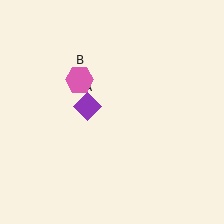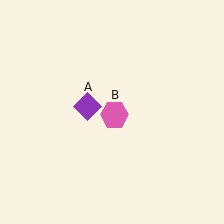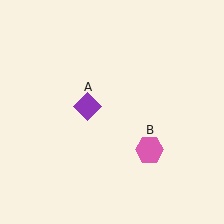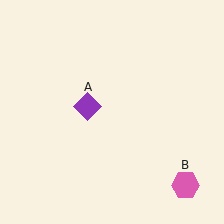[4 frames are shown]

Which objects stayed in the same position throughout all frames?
Purple diamond (object A) remained stationary.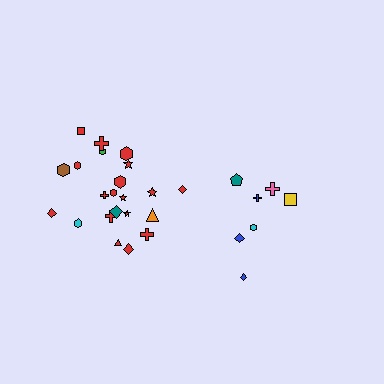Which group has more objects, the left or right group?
The left group.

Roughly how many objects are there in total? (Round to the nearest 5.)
Roughly 30 objects in total.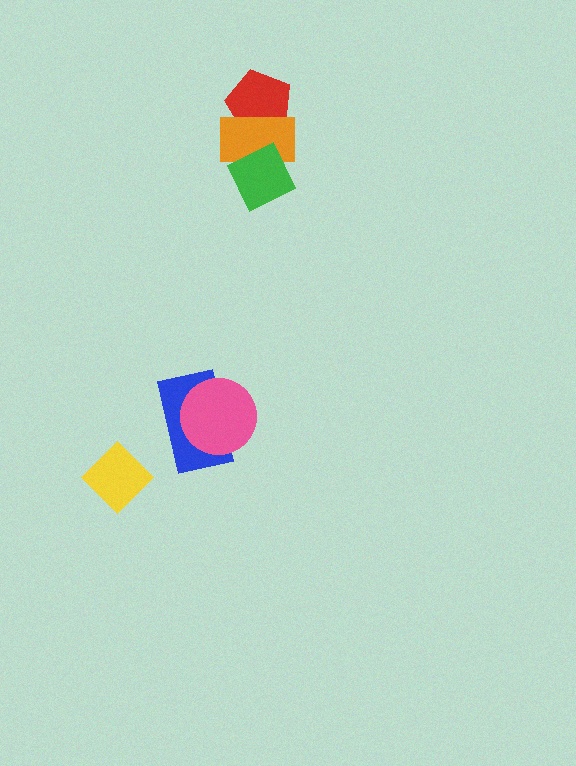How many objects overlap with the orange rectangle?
2 objects overlap with the orange rectangle.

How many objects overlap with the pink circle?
1 object overlaps with the pink circle.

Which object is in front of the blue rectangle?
The pink circle is in front of the blue rectangle.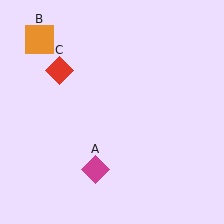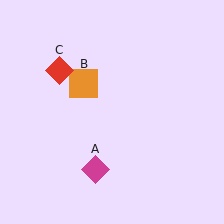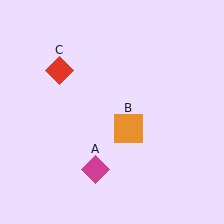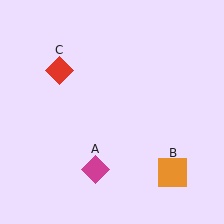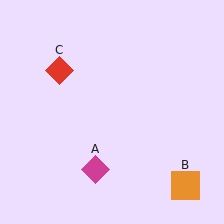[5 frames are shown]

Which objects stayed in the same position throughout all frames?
Magenta diamond (object A) and red diamond (object C) remained stationary.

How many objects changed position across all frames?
1 object changed position: orange square (object B).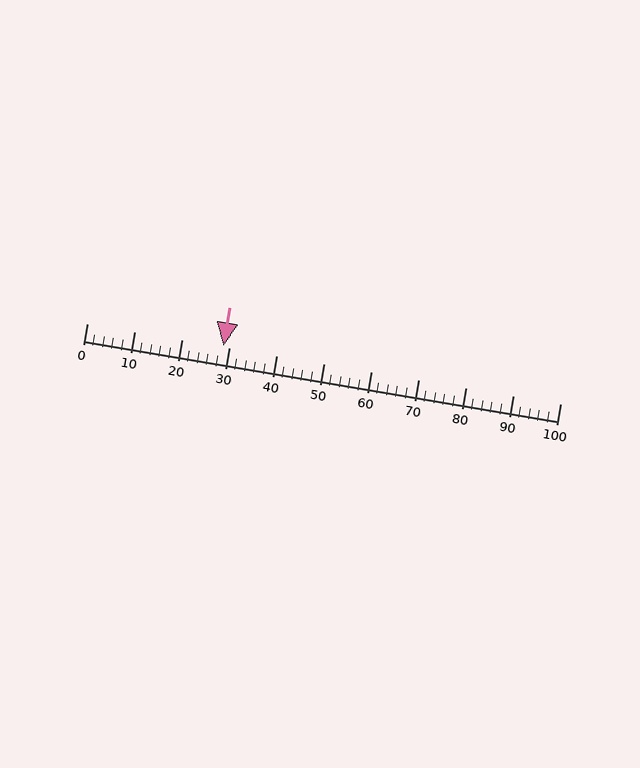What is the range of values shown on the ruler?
The ruler shows values from 0 to 100.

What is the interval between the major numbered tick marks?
The major tick marks are spaced 10 units apart.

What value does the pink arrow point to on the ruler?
The pink arrow points to approximately 29.